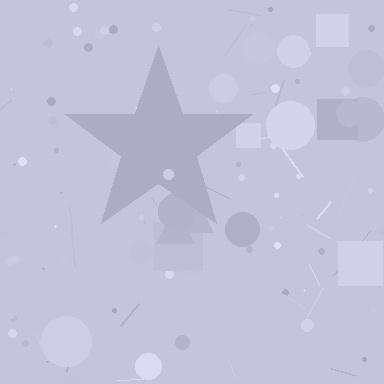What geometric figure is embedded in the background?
A star is embedded in the background.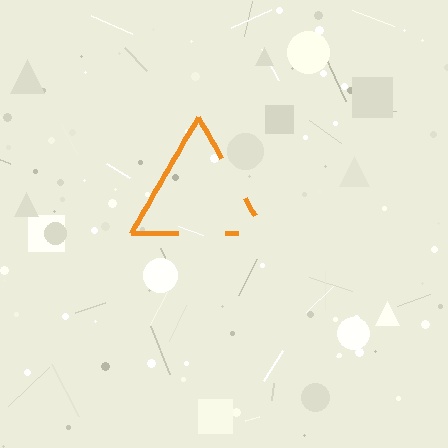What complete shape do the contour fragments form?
The contour fragments form a triangle.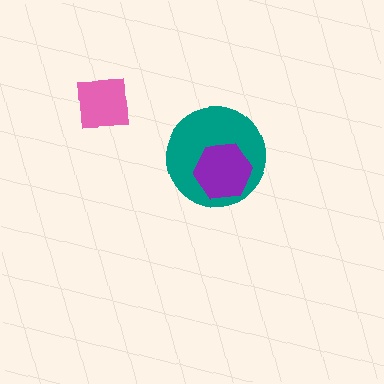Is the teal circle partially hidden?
Yes, it is partially covered by another shape.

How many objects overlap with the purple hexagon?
1 object overlaps with the purple hexagon.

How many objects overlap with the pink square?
0 objects overlap with the pink square.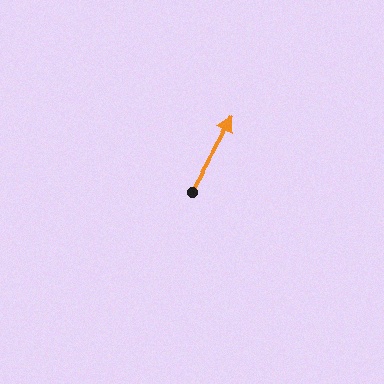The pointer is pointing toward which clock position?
Roughly 1 o'clock.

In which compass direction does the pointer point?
Northeast.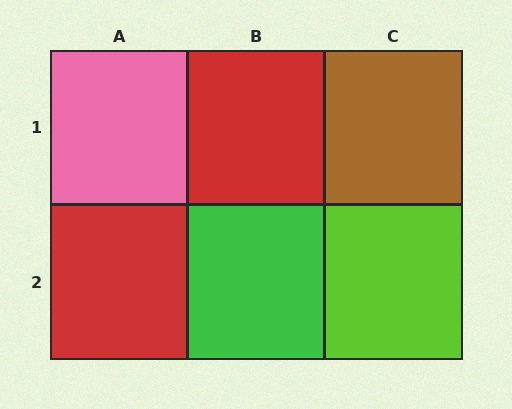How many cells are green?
1 cell is green.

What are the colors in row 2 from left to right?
Red, green, lime.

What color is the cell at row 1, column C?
Brown.